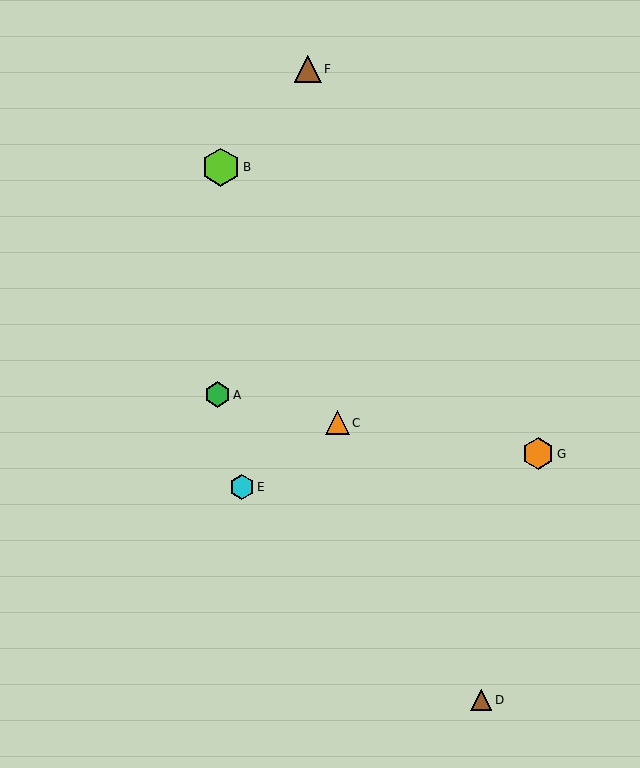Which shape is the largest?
The lime hexagon (labeled B) is the largest.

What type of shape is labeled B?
Shape B is a lime hexagon.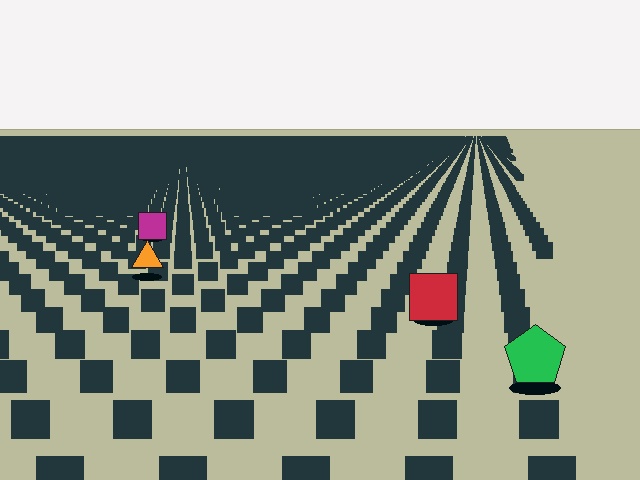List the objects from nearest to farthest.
From nearest to farthest: the green pentagon, the red square, the orange triangle, the magenta square.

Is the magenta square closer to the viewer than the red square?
No. The red square is closer — you can tell from the texture gradient: the ground texture is coarser near it.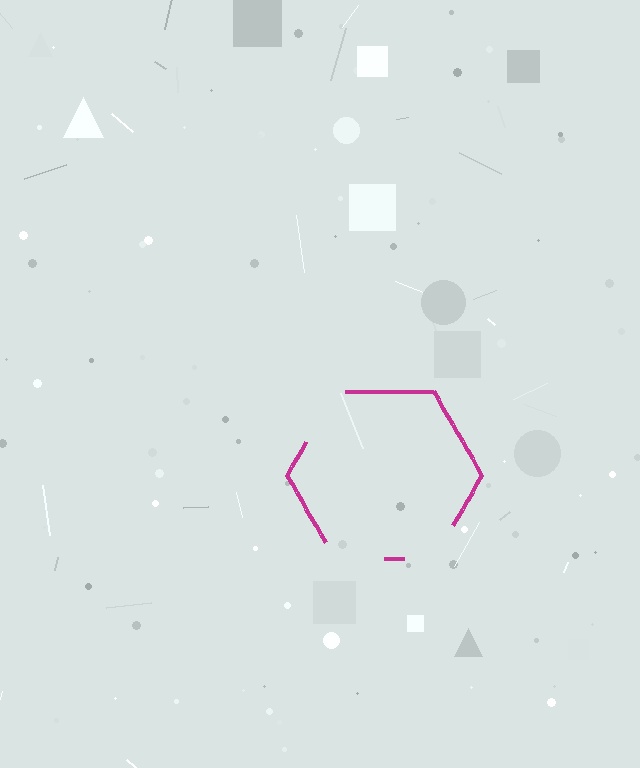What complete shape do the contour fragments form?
The contour fragments form a hexagon.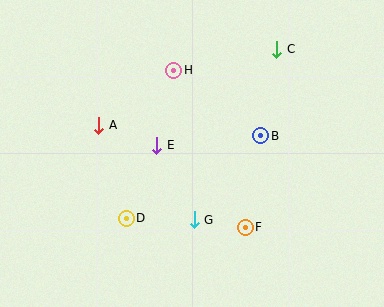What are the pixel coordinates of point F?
Point F is at (245, 228).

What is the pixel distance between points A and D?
The distance between A and D is 97 pixels.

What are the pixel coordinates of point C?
Point C is at (277, 49).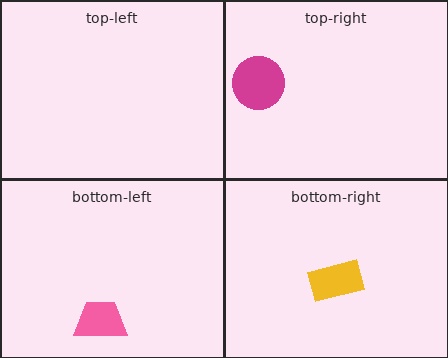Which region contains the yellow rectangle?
The bottom-right region.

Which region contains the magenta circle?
The top-right region.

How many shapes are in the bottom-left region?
1.